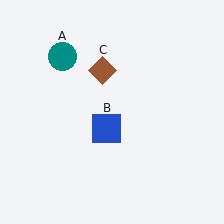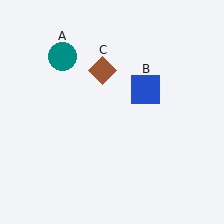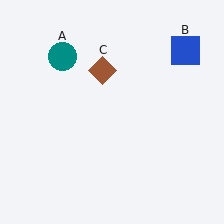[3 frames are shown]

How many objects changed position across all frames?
1 object changed position: blue square (object B).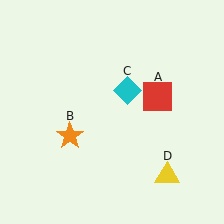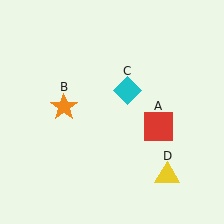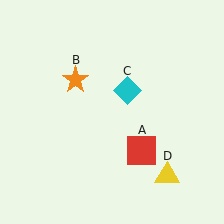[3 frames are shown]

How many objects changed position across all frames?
2 objects changed position: red square (object A), orange star (object B).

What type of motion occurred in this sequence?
The red square (object A), orange star (object B) rotated clockwise around the center of the scene.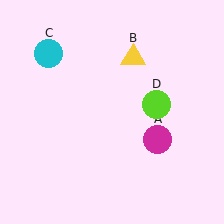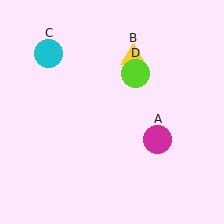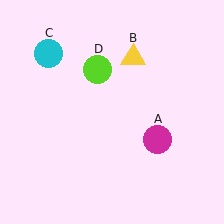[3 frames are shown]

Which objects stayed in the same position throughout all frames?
Magenta circle (object A) and yellow triangle (object B) and cyan circle (object C) remained stationary.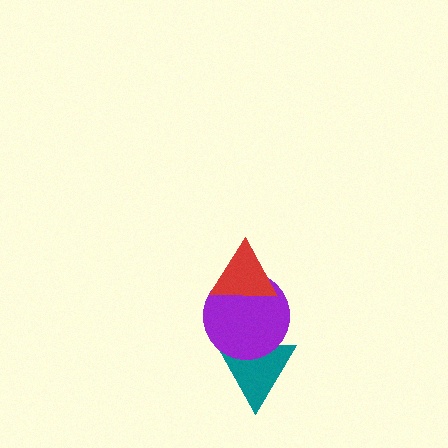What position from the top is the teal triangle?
The teal triangle is 3rd from the top.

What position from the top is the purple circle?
The purple circle is 2nd from the top.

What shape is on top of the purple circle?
The red triangle is on top of the purple circle.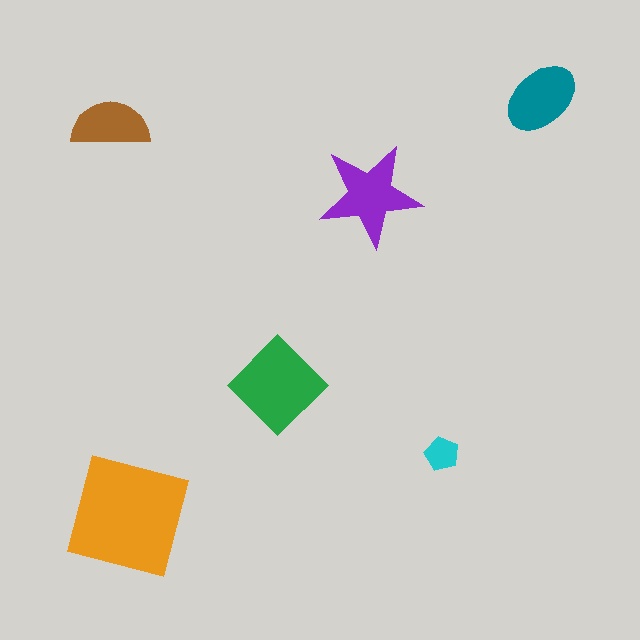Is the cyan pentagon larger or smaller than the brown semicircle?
Smaller.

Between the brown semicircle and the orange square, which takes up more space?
The orange square.